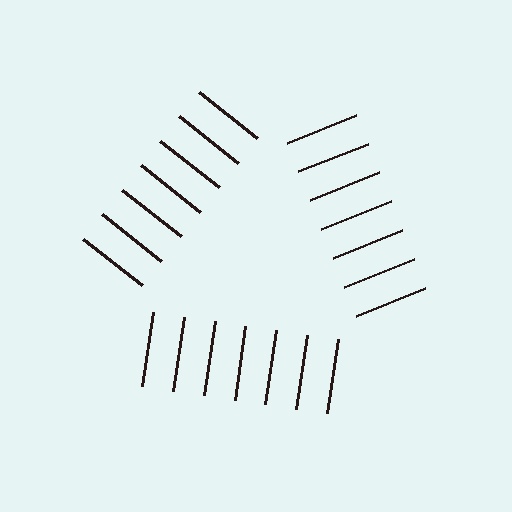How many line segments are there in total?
21 — 7 along each of the 3 edges.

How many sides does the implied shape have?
3 sides — the line-ends trace a triangle.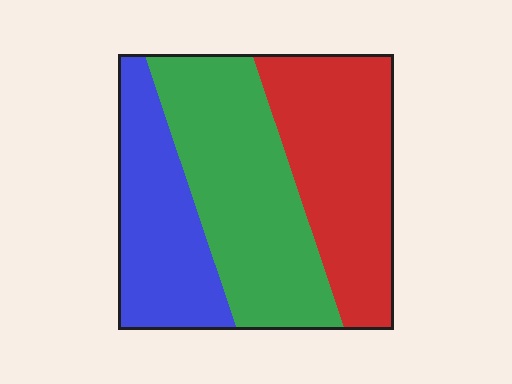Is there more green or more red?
Green.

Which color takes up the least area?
Blue, at roughly 25%.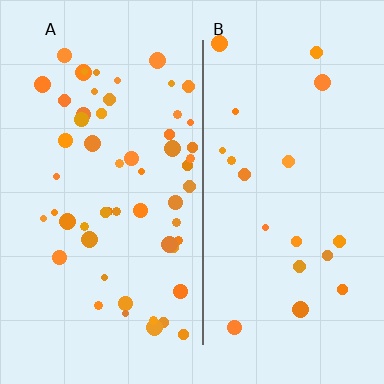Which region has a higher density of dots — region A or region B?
A (the left).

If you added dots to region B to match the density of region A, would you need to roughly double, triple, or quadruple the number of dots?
Approximately triple.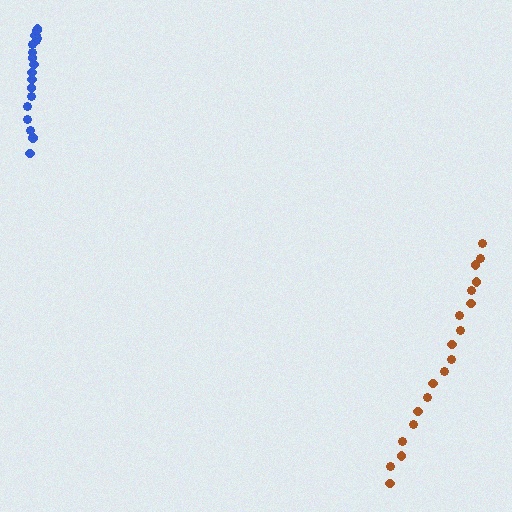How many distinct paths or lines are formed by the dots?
There are 2 distinct paths.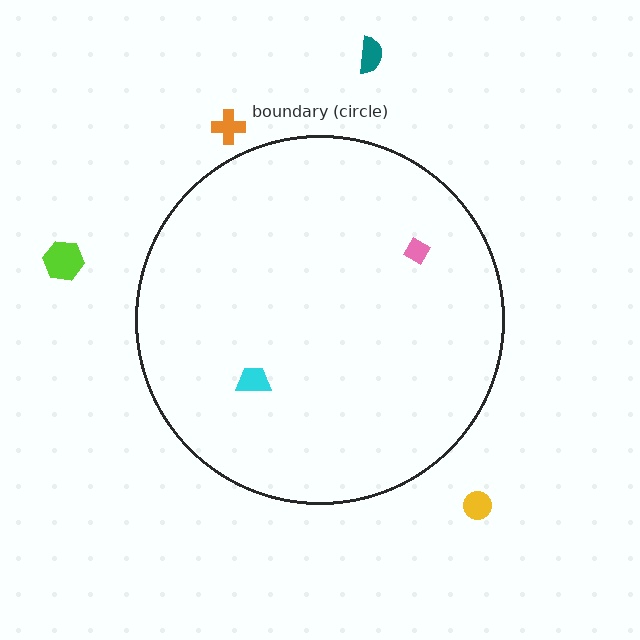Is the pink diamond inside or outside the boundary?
Inside.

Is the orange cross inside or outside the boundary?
Outside.